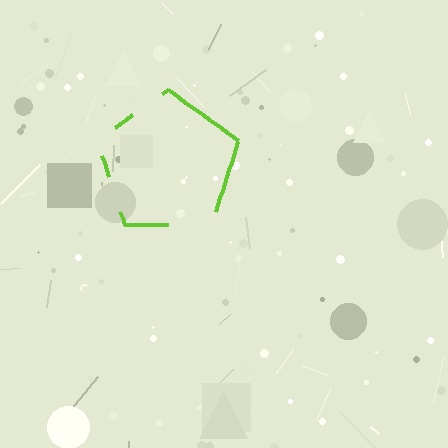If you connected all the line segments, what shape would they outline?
They would outline a pentagon.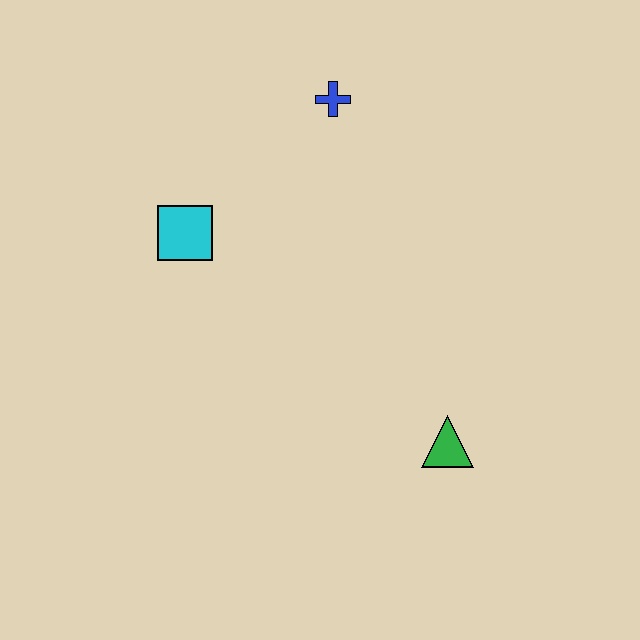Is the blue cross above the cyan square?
Yes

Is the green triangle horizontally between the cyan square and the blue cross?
No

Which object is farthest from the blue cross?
The green triangle is farthest from the blue cross.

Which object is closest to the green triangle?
The cyan square is closest to the green triangle.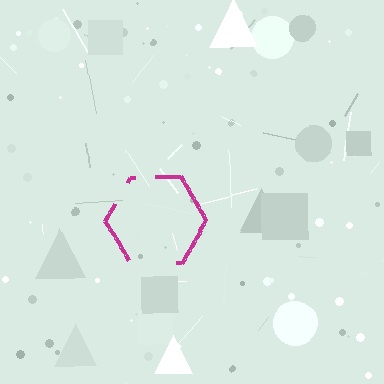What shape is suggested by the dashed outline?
The dashed outline suggests a hexagon.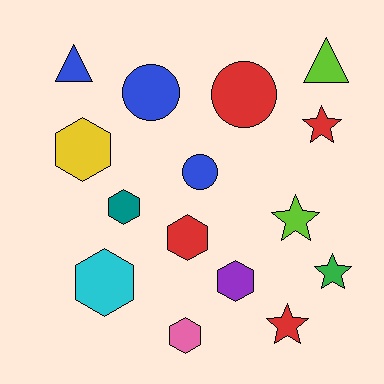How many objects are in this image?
There are 15 objects.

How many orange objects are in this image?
There are no orange objects.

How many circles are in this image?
There are 3 circles.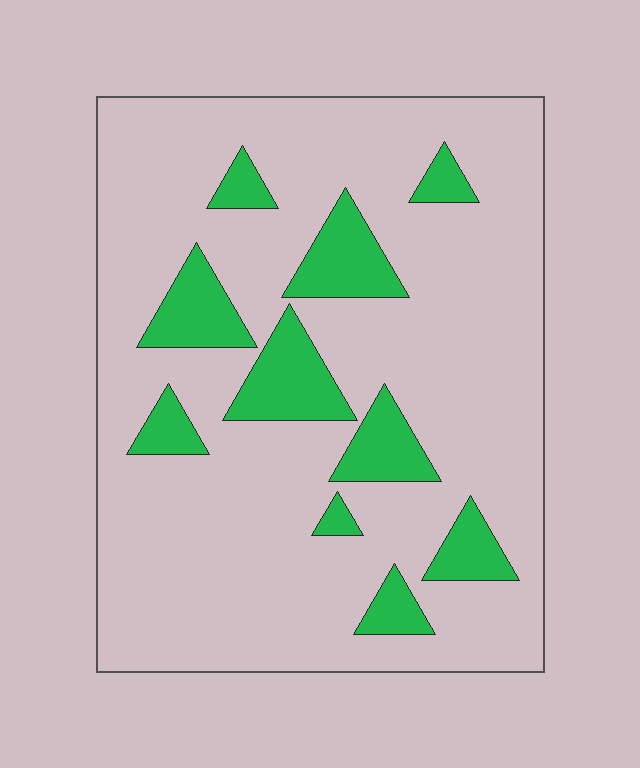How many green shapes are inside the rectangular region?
10.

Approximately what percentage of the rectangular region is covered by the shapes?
Approximately 15%.